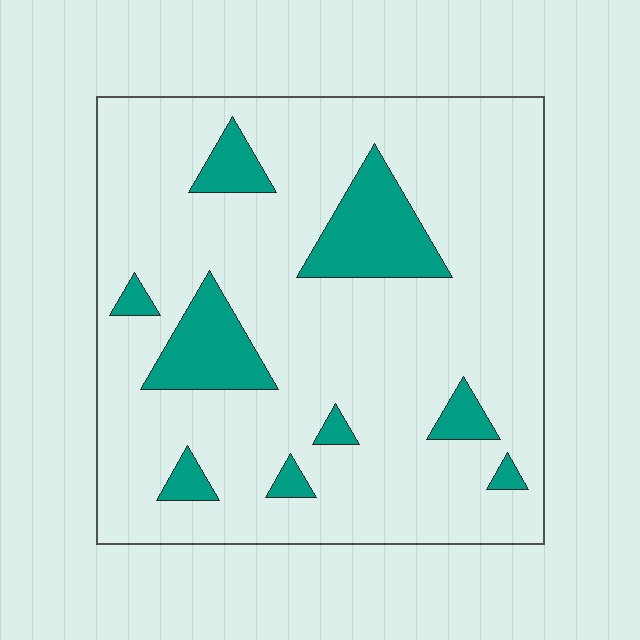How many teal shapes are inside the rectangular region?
9.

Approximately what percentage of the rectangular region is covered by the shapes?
Approximately 15%.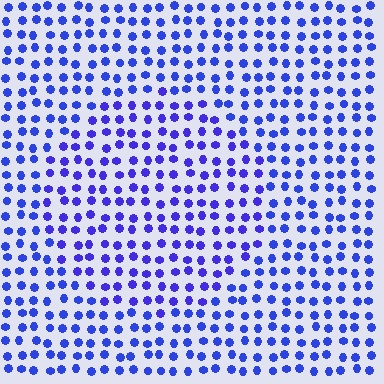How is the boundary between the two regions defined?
The boundary is defined purely by a slight shift in hue (about 15 degrees). Spacing, size, and orientation are identical on both sides.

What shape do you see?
I see a circle.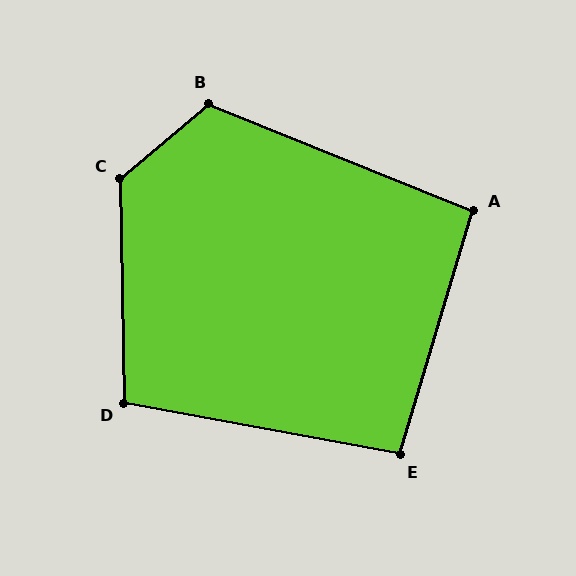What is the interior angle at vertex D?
Approximately 101 degrees (obtuse).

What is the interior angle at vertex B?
Approximately 118 degrees (obtuse).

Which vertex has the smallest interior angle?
A, at approximately 95 degrees.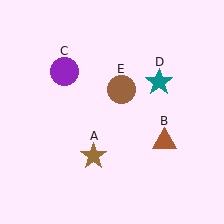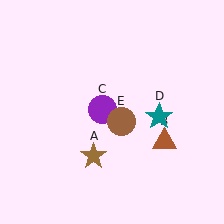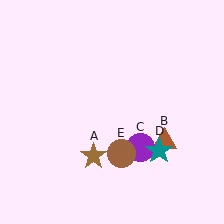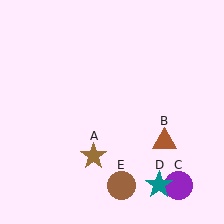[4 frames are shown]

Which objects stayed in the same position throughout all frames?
Brown star (object A) and brown triangle (object B) remained stationary.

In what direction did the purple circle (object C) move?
The purple circle (object C) moved down and to the right.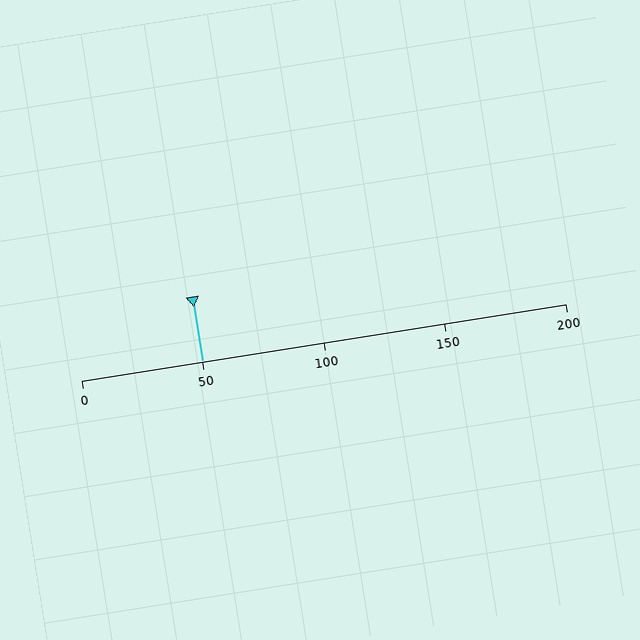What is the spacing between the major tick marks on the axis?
The major ticks are spaced 50 apart.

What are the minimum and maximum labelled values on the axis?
The axis runs from 0 to 200.